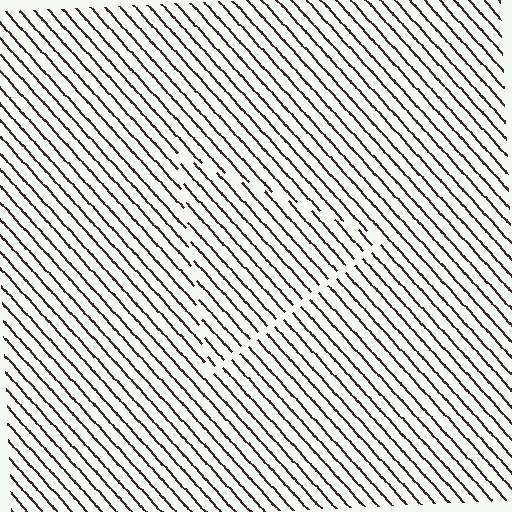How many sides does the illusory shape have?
3 sides — the line-ends trace a triangle.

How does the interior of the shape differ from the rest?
The interior of the shape contains the same grating, shifted by half a period — the contour is defined by the phase discontinuity where line-ends from the inner and outer gratings abut.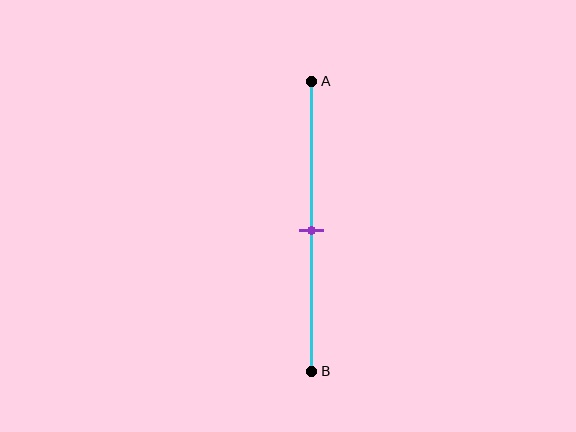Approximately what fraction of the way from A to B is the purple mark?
The purple mark is approximately 50% of the way from A to B.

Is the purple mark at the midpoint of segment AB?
Yes, the mark is approximately at the midpoint.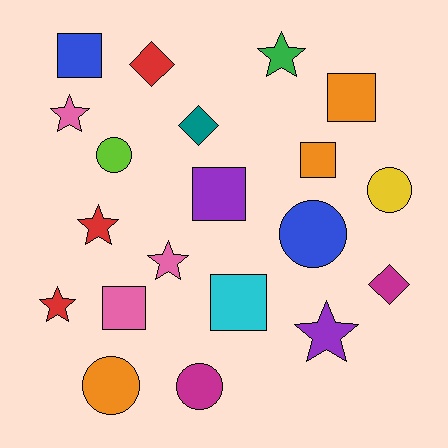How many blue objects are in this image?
There are 2 blue objects.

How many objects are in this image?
There are 20 objects.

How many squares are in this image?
There are 6 squares.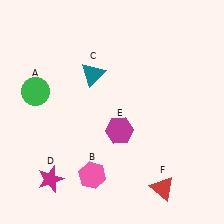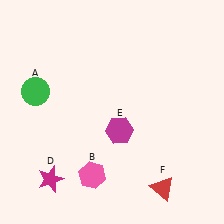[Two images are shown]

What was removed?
The teal triangle (C) was removed in Image 2.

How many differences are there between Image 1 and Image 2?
There is 1 difference between the two images.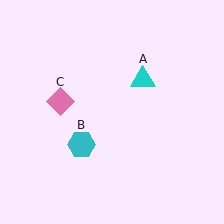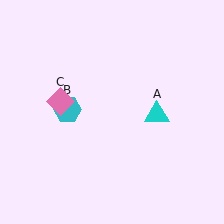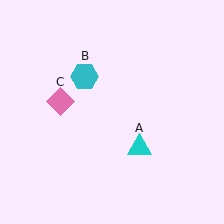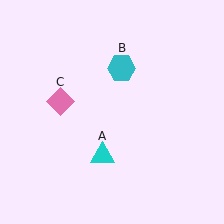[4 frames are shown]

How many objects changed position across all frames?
2 objects changed position: cyan triangle (object A), cyan hexagon (object B).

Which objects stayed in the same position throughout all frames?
Pink diamond (object C) remained stationary.